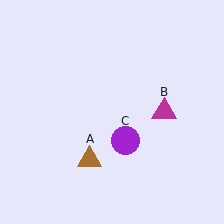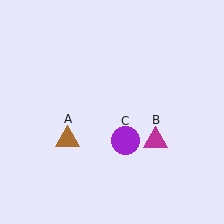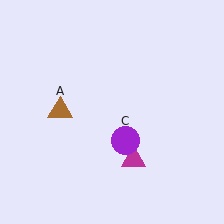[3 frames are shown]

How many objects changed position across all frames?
2 objects changed position: brown triangle (object A), magenta triangle (object B).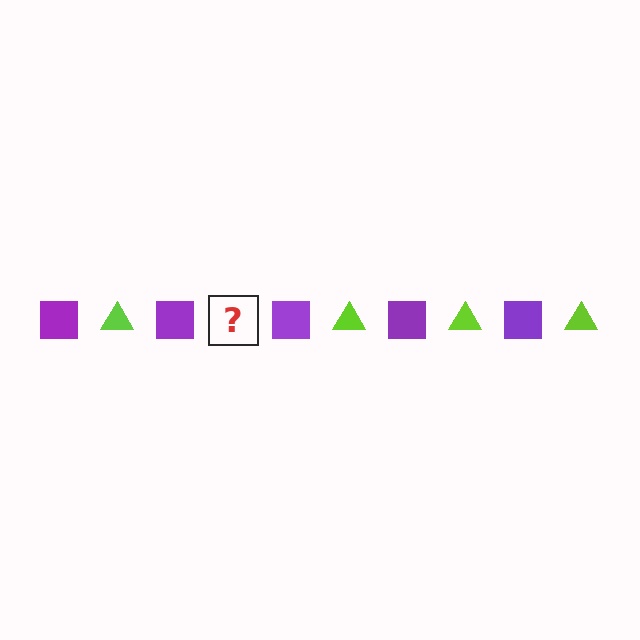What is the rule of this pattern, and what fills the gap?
The rule is that the pattern alternates between purple square and lime triangle. The gap should be filled with a lime triangle.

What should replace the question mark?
The question mark should be replaced with a lime triangle.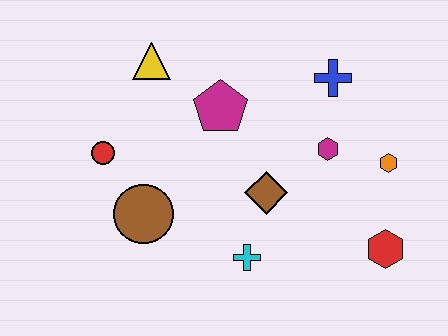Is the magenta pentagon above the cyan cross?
Yes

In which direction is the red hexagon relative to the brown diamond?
The red hexagon is to the right of the brown diamond.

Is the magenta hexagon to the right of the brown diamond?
Yes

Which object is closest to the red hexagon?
The orange hexagon is closest to the red hexagon.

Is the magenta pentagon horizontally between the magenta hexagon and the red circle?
Yes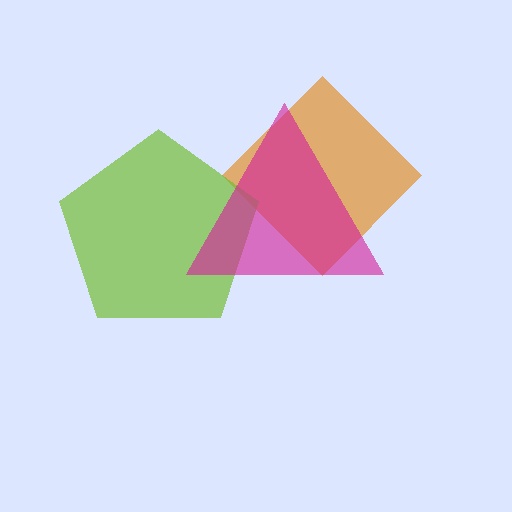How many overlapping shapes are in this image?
There are 3 overlapping shapes in the image.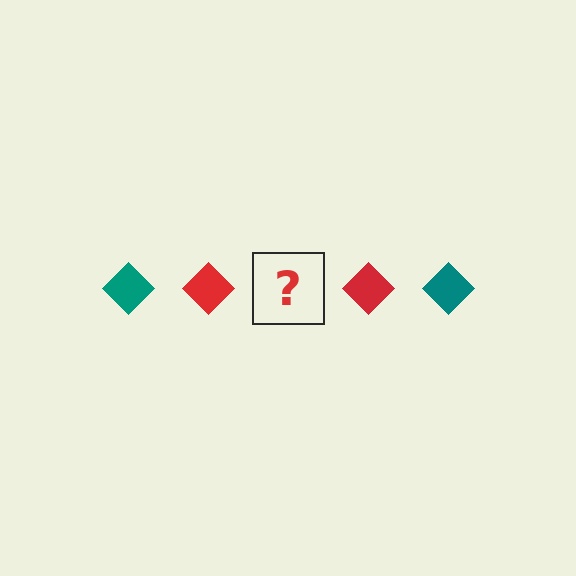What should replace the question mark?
The question mark should be replaced with a teal diamond.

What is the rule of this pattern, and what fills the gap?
The rule is that the pattern cycles through teal, red diamonds. The gap should be filled with a teal diamond.